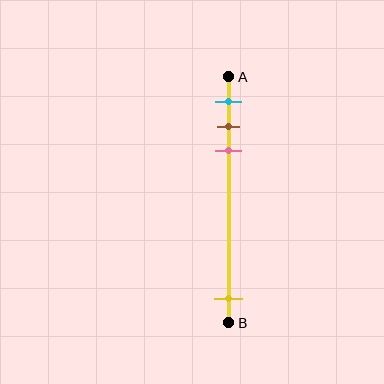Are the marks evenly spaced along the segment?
No, the marks are not evenly spaced.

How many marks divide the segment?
There are 4 marks dividing the segment.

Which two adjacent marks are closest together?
The brown and pink marks are the closest adjacent pair.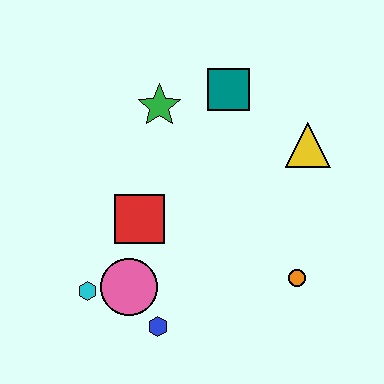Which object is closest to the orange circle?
The yellow triangle is closest to the orange circle.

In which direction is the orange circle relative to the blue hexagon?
The orange circle is to the right of the blue hexagon.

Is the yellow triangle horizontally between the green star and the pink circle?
No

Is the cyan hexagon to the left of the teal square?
Yes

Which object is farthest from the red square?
The yellow triangle is farthest from the red square.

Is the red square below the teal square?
Yes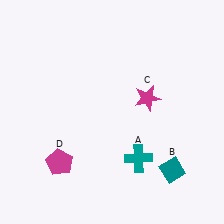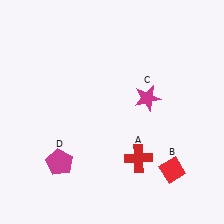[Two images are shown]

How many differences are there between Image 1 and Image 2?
There are 2 differences between the two images.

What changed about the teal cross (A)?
In Image 1, A is teal. In Image 2, it changed to red.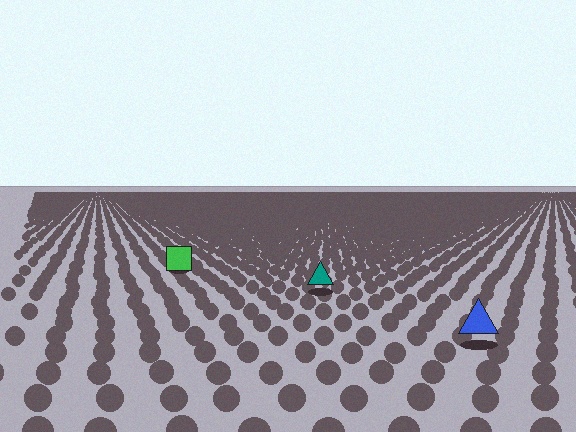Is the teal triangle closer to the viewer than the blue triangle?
No. The blue triangle is closer — you can tell from the texture gradient: the ground texture is coarser near it.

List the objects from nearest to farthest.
From nearest to farthest: the blue triangle, the teal triangle, the green square.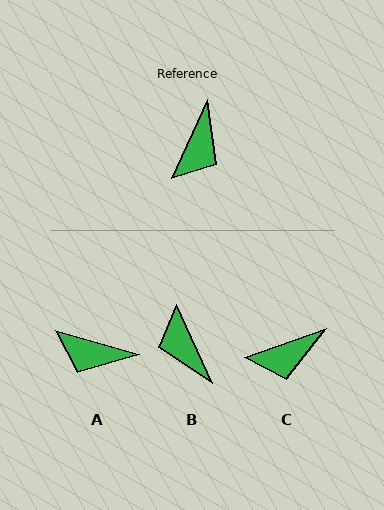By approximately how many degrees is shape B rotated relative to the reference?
Approximately 131 degrees clockwise.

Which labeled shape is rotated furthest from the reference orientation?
B, about 131 degrees away.